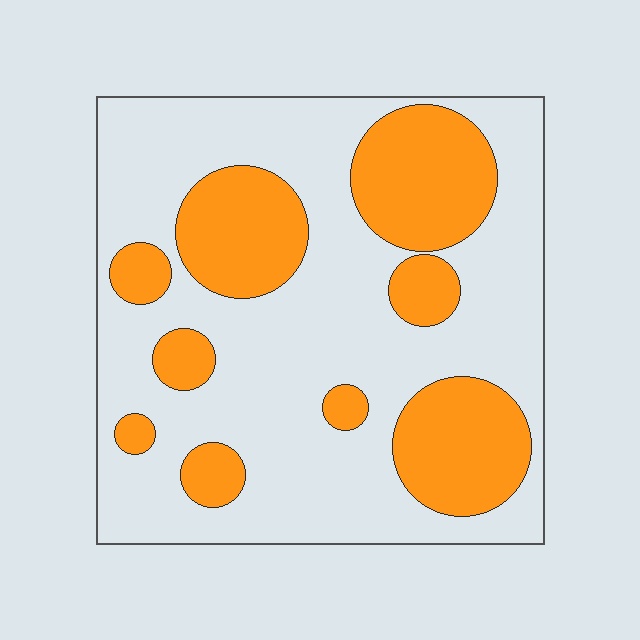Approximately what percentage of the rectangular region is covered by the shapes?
Approximately 30%.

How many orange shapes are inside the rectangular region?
9.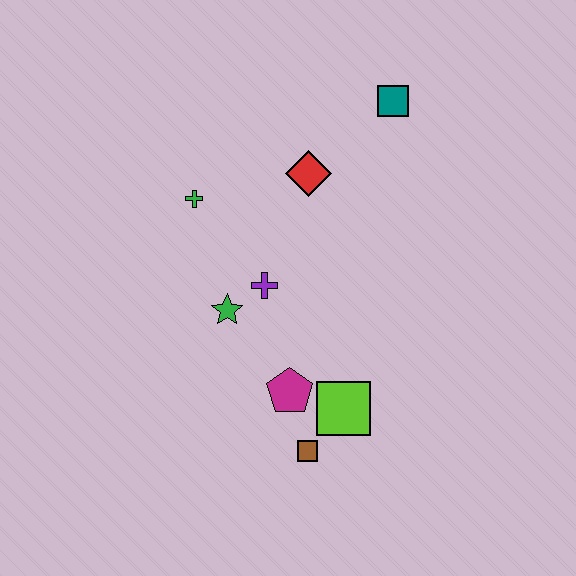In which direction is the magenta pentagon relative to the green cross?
The magenta pentagon is below the green cross.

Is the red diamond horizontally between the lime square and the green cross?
Yes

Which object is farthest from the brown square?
The teal square is farthest from the brown square.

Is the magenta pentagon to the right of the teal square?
No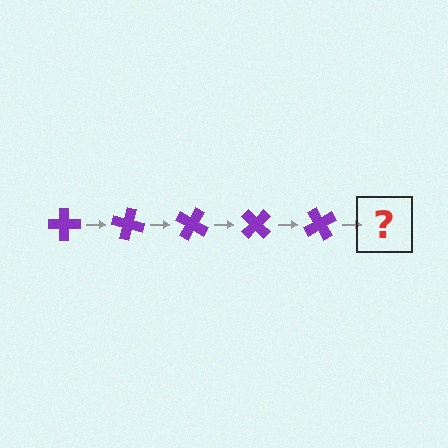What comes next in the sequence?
The next element should be a purple cross rotated 75 degrees.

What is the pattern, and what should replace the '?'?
The pattern is that the cross rotates 15 degrees each step. The '?' should be a purple cross rotated 75 degrees.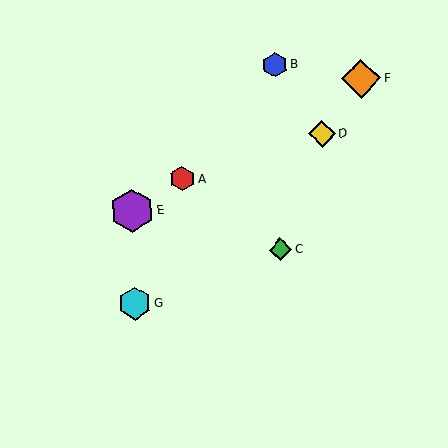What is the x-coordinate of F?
Object F is at x≈361.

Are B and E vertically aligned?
No, B is at x≈275 and E is at x≈132.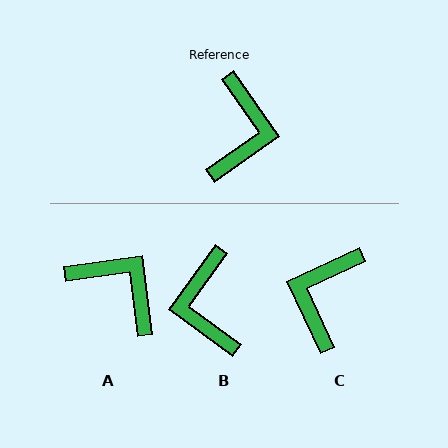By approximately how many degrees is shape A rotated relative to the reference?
Approximately 63 degrees counter-clockwise.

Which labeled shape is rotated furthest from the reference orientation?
C, about 170 degrees away.